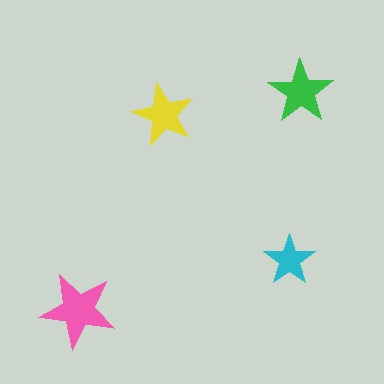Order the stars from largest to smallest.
the pink one, the green one, the yellow one, the cyan one.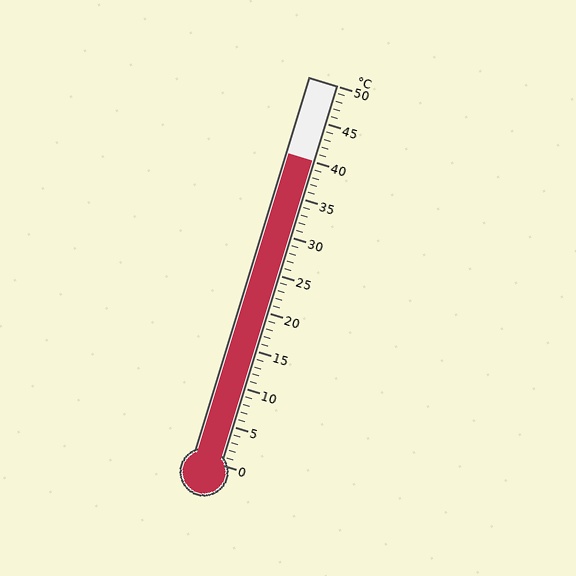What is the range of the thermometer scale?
The thermometer scale ranges from 0°C to 50°C.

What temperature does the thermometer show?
The thermometer shows approximately 40°C.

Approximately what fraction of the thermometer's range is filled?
The thermometer is filled to approximately 80% of its range.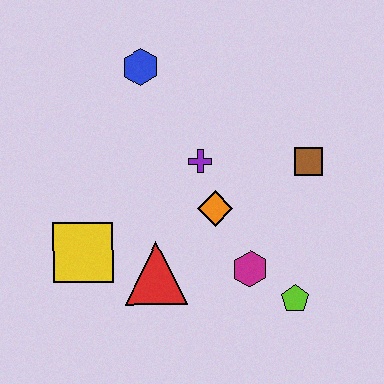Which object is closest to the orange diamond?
The purple cross is closest to the orange diamond.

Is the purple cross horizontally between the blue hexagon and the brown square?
Yes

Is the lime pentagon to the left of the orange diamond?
No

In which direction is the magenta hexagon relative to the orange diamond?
The magenta hexagon is below the orange diamond.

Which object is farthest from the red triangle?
The blue hexagon is farthest from the red triangle.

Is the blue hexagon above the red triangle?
Yes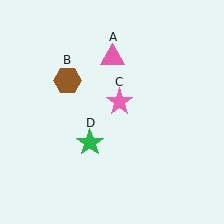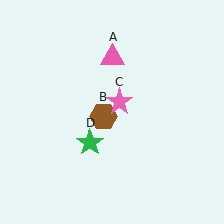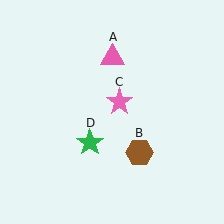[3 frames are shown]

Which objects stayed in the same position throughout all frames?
Pink triangle (object A) and pink star (object C) and green star (object D) remained stationary.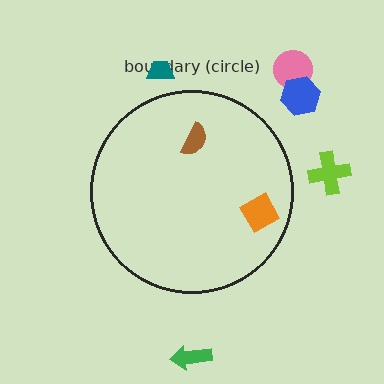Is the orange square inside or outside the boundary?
Inside.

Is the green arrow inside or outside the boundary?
Outside.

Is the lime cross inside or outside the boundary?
Outside.